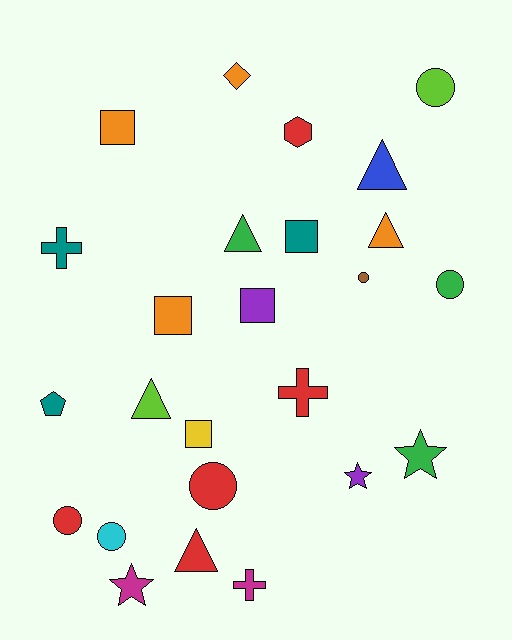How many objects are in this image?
There are 25 objects.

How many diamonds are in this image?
There is 1 diamond.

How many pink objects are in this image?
There are no pink objects.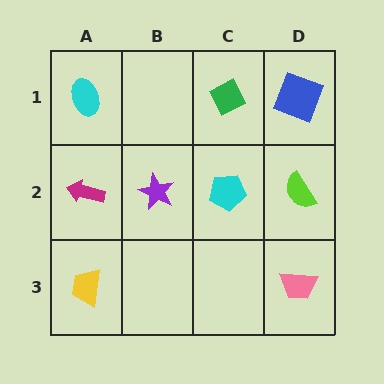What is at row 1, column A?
A cyan ellipse.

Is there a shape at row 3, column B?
No, that cell is empty.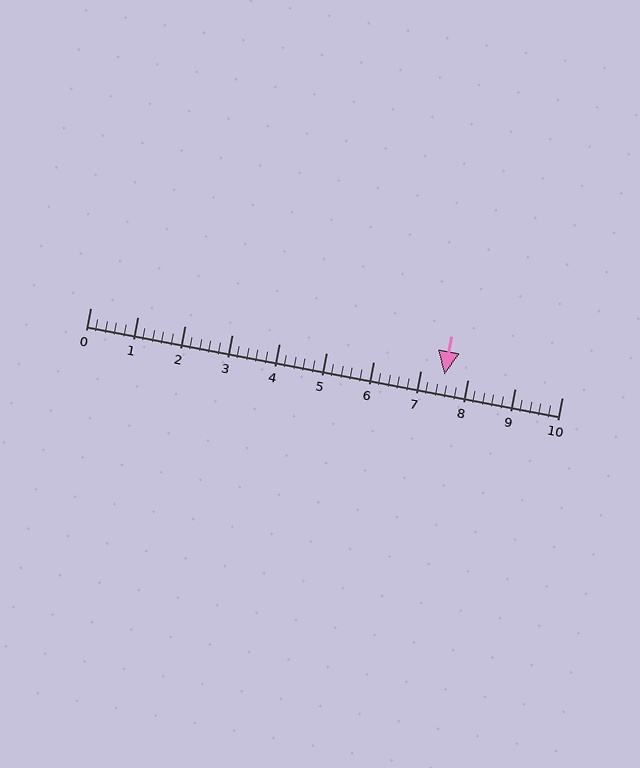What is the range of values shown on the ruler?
The ruler shows values from 0 to 10.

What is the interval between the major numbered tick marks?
The major tick marks are spaced 1 units apart.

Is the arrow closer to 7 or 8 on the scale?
The arrow is closer to 8.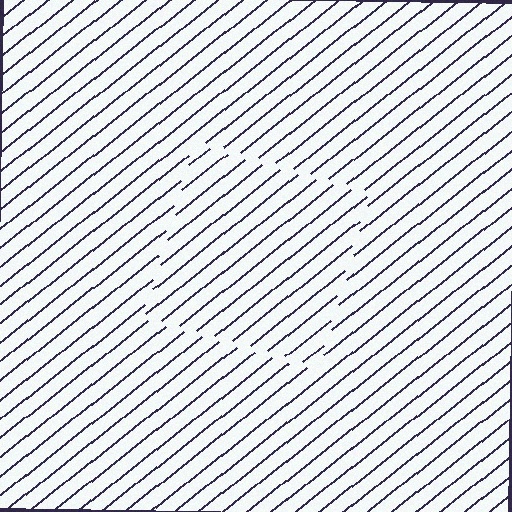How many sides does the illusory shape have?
4 sides — the line-ends trace a square.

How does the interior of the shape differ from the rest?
The interior of the shape contains the same grating, shifted by half a period — the contour is defined by the phase discontinuity where line-ends from the inner and outer gratings abut.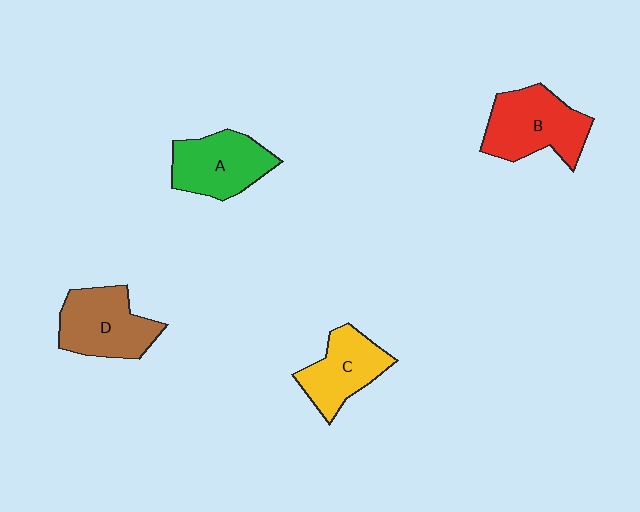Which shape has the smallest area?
Shape C (yellow).